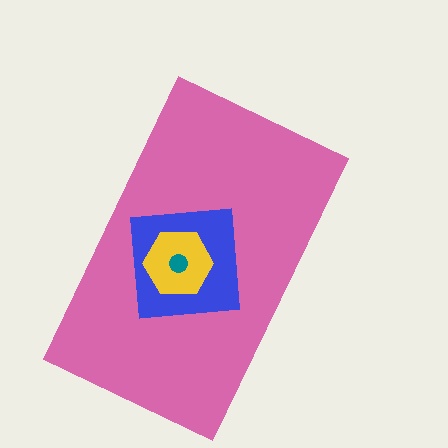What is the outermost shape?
The pink rectangle.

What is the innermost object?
The teal circle.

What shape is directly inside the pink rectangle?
The blue square.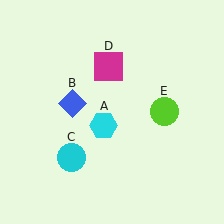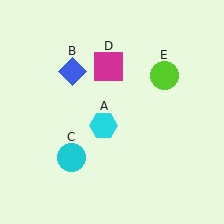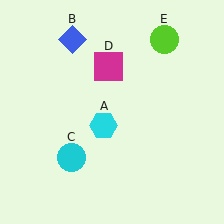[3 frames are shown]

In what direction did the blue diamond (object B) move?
The blue diamond (object B) moved up.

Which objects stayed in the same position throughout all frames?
Cyan hexagon (object A) and cyan circle (object C) and magenta square (object D) remained stationary.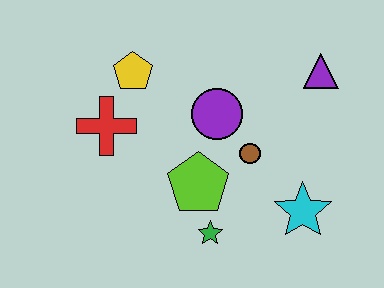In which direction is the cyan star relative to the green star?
The cyan star is to the right of the green star.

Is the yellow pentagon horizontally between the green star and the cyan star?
No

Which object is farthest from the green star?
The purple triangle is farthest from the green star.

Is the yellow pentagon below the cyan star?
No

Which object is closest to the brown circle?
The purple circle is closest to the brown circle.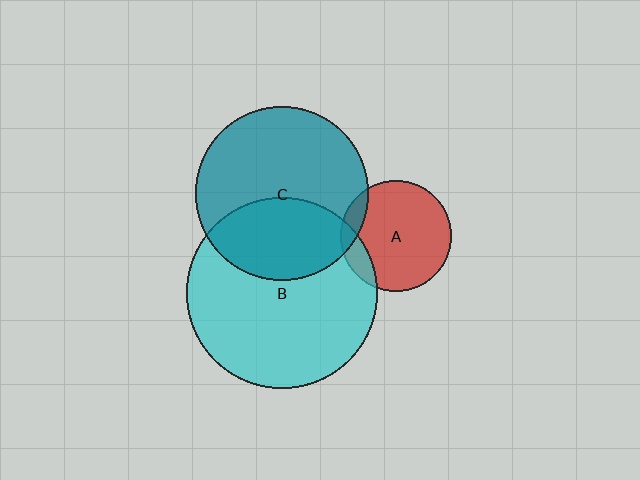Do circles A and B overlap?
Yes.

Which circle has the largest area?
Circle B (cyan).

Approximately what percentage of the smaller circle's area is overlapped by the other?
Approximately 15%.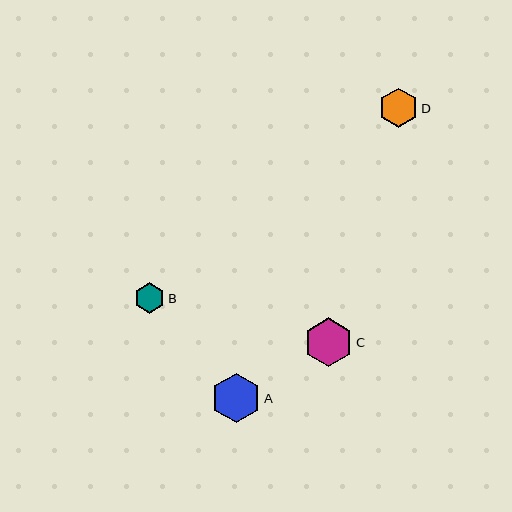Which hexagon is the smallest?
Hexagon B is the smallest with a size of approximately 31 pixels.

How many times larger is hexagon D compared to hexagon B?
Hexagon D is approximately 1.3 times the size of hexagon B.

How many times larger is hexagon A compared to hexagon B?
Hexagon A is approximately 1.6 times the size of hexagon B.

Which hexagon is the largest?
Hexagon A is the largest with a size of approximately 49 pixels.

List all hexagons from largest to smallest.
From largest to smallest: A, C, D, B.